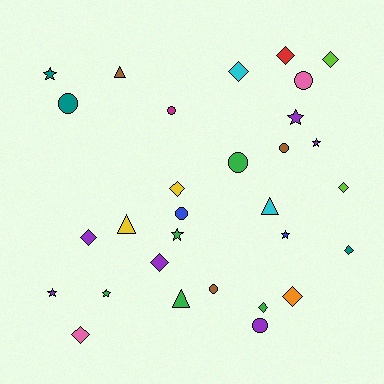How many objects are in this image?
There are 30 objects.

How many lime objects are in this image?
There are 2 lime objects.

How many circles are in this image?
There are 8 circles.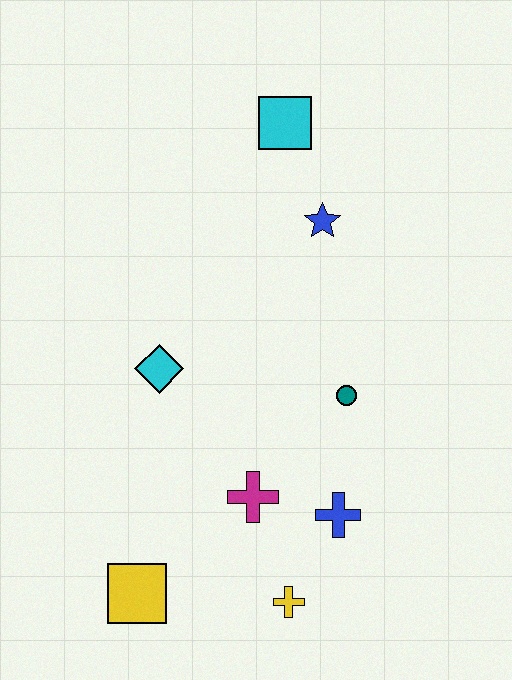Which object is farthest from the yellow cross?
The cyan square is farthest from the yellow cross.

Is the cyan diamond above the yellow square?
Yes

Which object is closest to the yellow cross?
The blue cross is closest to the yellow cross.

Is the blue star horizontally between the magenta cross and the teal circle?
Yes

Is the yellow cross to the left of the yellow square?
No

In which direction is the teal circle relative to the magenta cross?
The teal circle is above the magenta cross.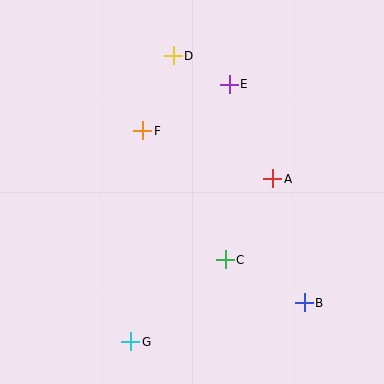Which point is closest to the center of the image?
Point C at (225, 260) is closest to the center.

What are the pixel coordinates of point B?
Point B is at (304, 303).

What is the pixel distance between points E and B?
The distance between E and B is 231 pixels.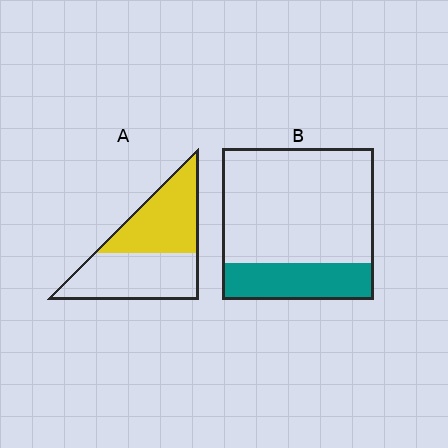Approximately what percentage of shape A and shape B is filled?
A is approximately 50% and B is approximately 25%.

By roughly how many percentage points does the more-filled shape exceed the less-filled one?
By roughly 25 percentage points (A over B).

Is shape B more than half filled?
No.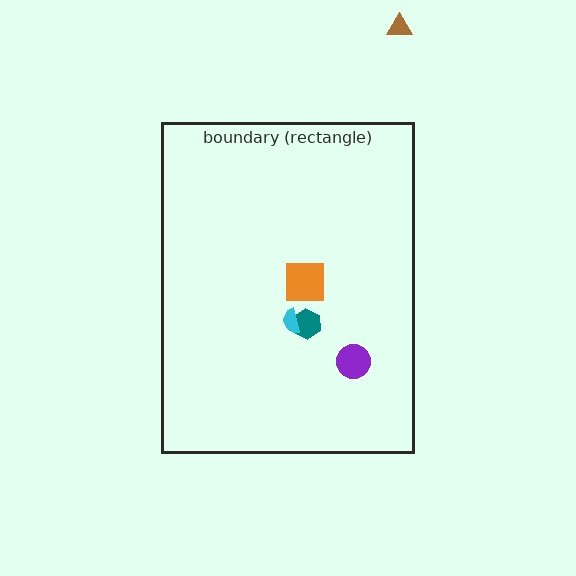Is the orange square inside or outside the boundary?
Inside.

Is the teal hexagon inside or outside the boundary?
Inside.